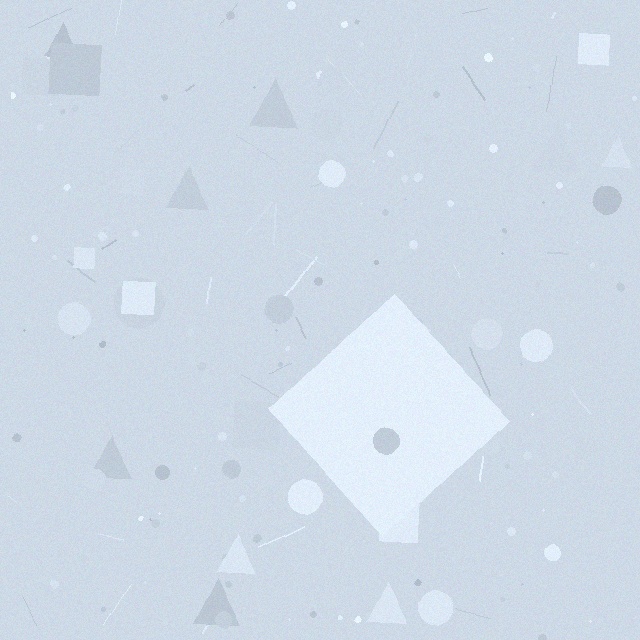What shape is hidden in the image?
A diamond is hidden in the image.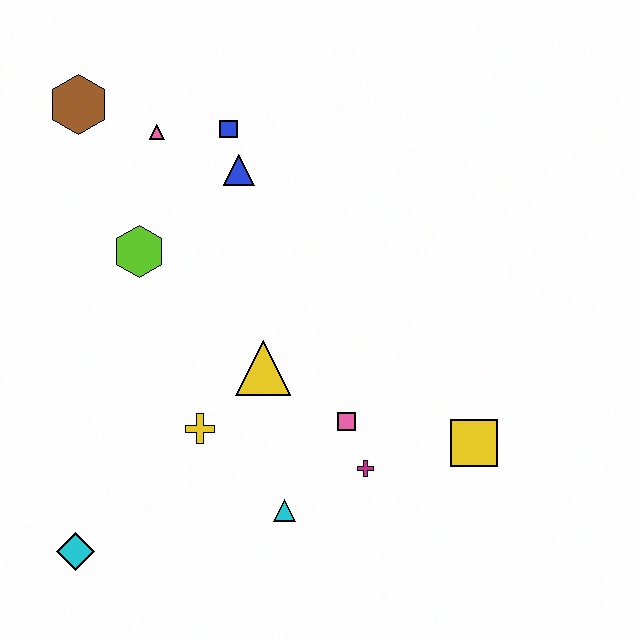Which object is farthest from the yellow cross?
The brown hexagon is farthest from the yellow cross.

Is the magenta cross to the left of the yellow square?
Yes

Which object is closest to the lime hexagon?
The pink triangle is closest to the lime hexagon.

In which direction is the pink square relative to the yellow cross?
The pink square is to the right of the yellow cross.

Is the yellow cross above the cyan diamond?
Yes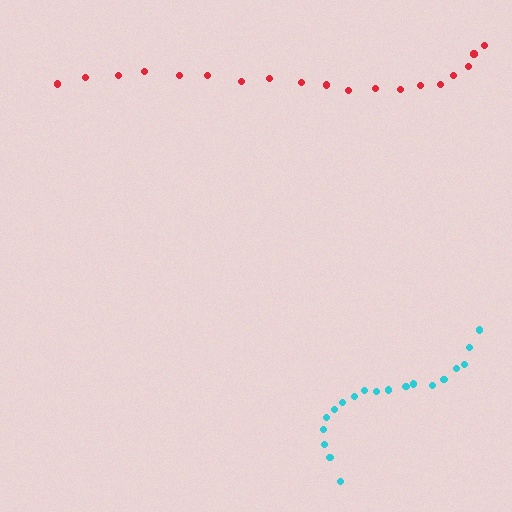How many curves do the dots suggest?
There are 2 distinct paths.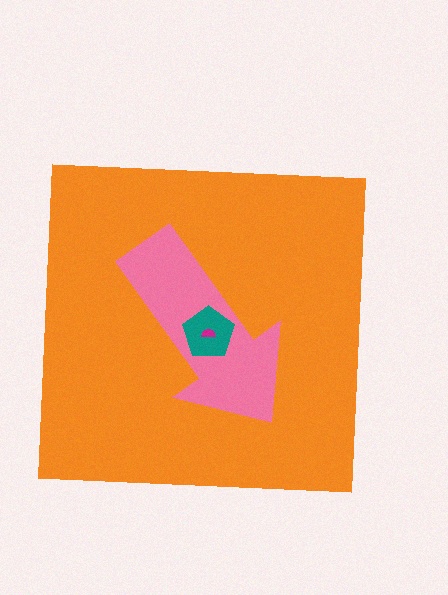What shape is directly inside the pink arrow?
The teal pentagon.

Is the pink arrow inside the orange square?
Yes.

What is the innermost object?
The magenta semicircle.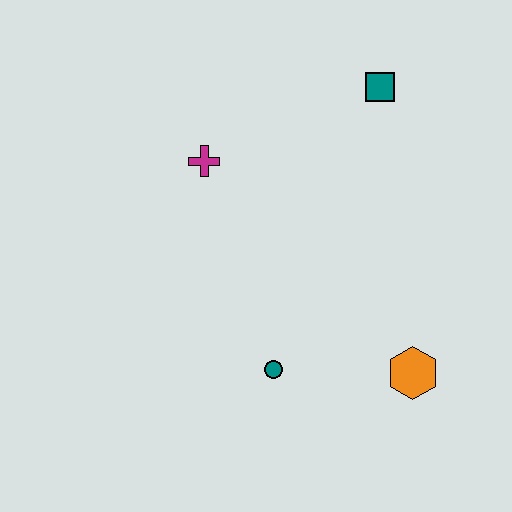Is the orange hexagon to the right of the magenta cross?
Yes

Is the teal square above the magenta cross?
Yes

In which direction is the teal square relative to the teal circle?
The teal square is above the teal circle.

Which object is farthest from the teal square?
The teal circle is farthest from the teal square.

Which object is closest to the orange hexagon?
The teal circle is closest to the orange hexagon.